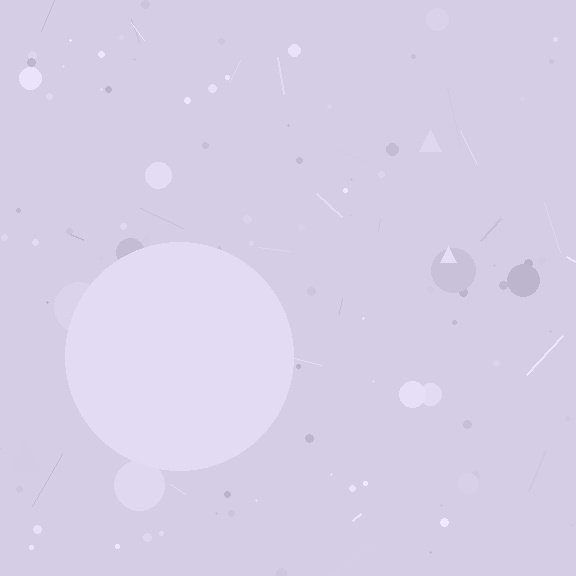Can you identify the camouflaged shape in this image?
The camouflaged shape is a circle.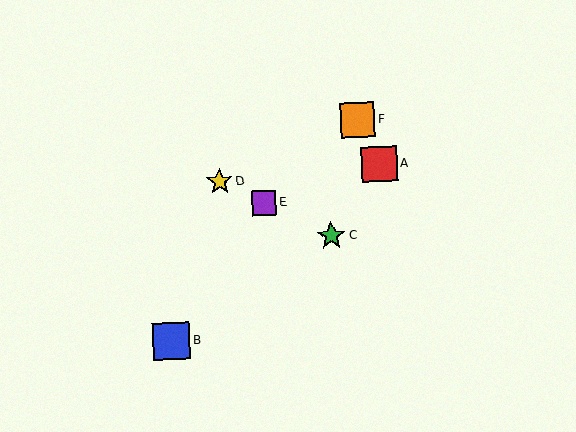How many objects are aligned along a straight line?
3 objects (C, D, E) are aligned along a straight line.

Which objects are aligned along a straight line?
Objects C, D, E are aligned along a straight line.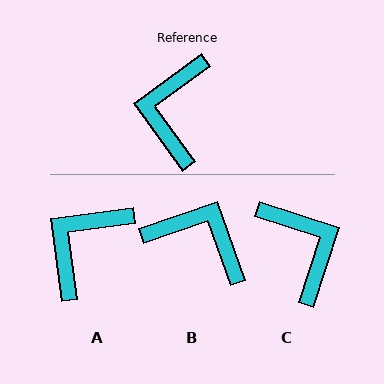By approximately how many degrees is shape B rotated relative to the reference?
Approximately 107 degrees clockwise.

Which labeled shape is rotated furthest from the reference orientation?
C, about 144 degrees away.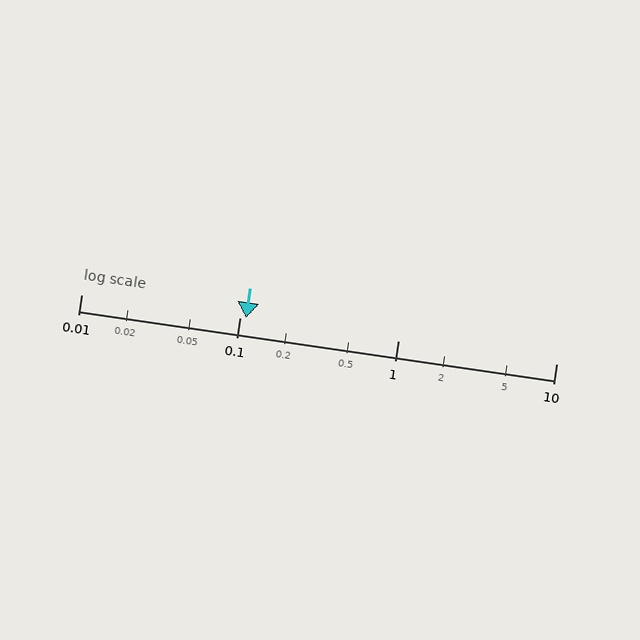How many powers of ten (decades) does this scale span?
The scale spans 3 decades, from 0.01 to 10.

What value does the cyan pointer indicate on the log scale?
The pointer indicates approximately 0.11.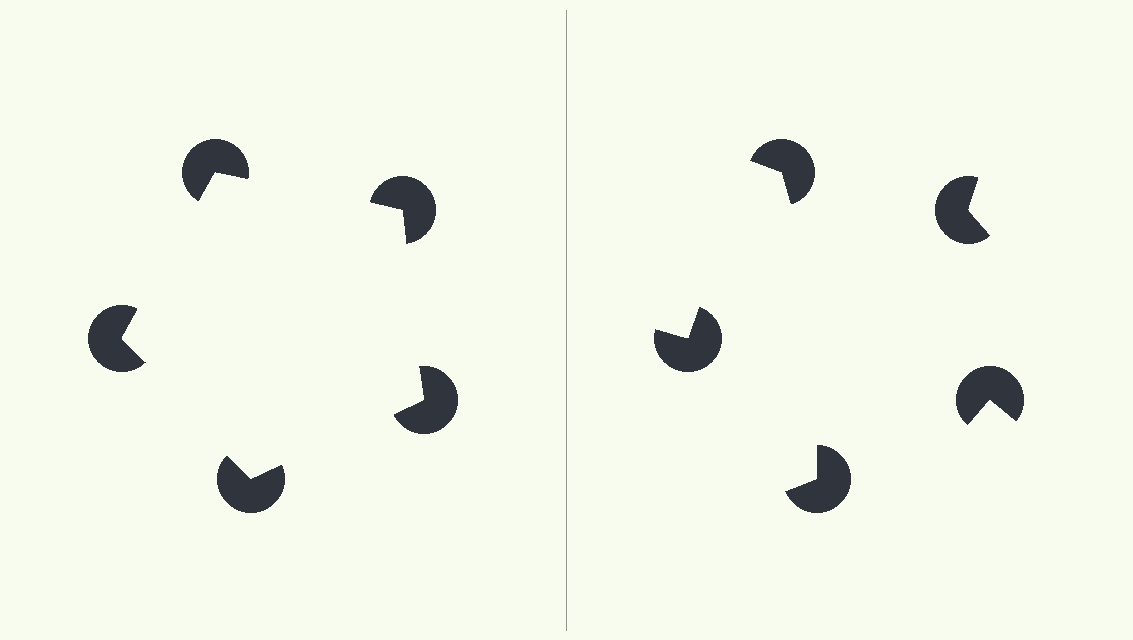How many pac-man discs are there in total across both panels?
10 — 5 on each side.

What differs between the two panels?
The pac-man discs are positioned identically on both sides; only the wedge orientations differ. On the left they align to a pentagon; on the right they are misaligned.